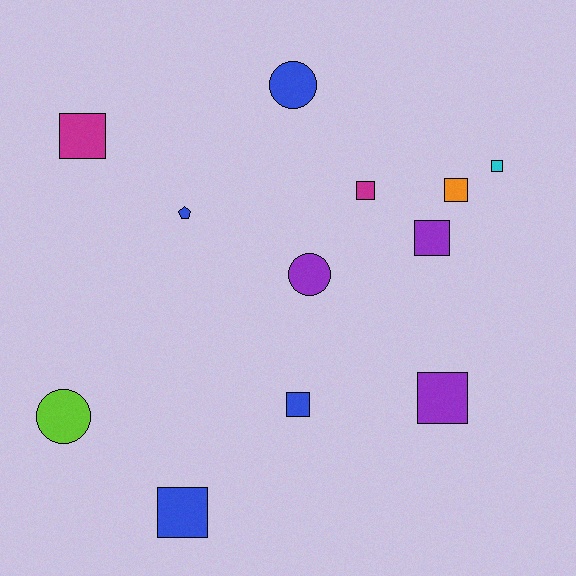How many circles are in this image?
There are 3 circles.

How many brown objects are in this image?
There are no brown objects.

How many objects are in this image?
There are 12 objects.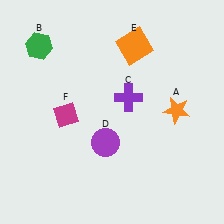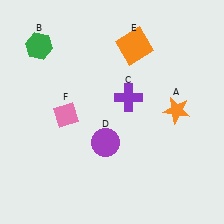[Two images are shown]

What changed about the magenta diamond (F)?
In Image 1, F is magenta. In Image 2, it changed to pink.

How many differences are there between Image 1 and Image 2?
There is 1 difference between the two images.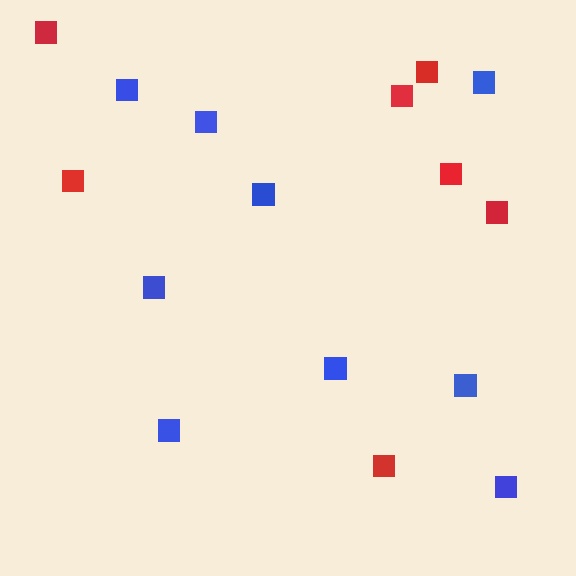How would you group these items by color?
There are 2 groups: one group of red squares (7) and one group of blue squares (9).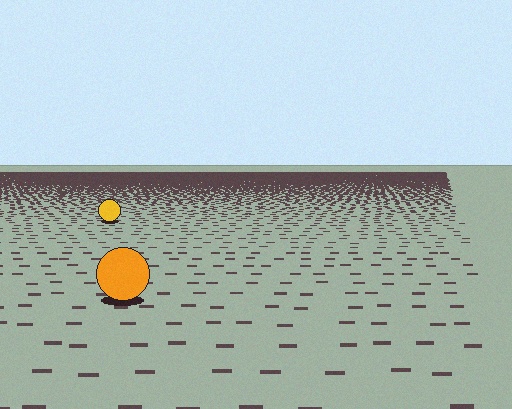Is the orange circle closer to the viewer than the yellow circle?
Yes. The orange circle is closer — you can tell from the texture gradient: the ground texture is coarser near it.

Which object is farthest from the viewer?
The yellow circle is farthest from the viewer. It appears smaller and the ground texture around it is denser.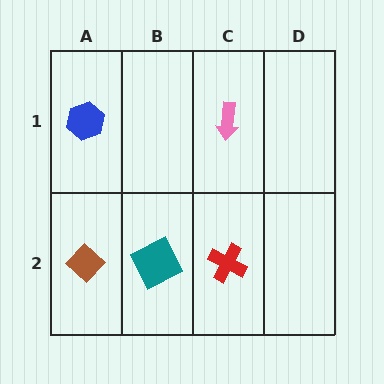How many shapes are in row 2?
3 shapes.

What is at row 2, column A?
A brown diamond.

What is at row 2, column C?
A red cross.